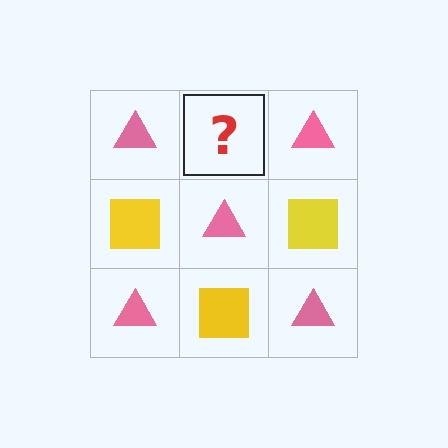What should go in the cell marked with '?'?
The missing cell should contain a yellow square.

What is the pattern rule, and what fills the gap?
The rule is that it alternates pink triangle and yellow square in a checkerboard pattern. The gap should be filled with a yellow square.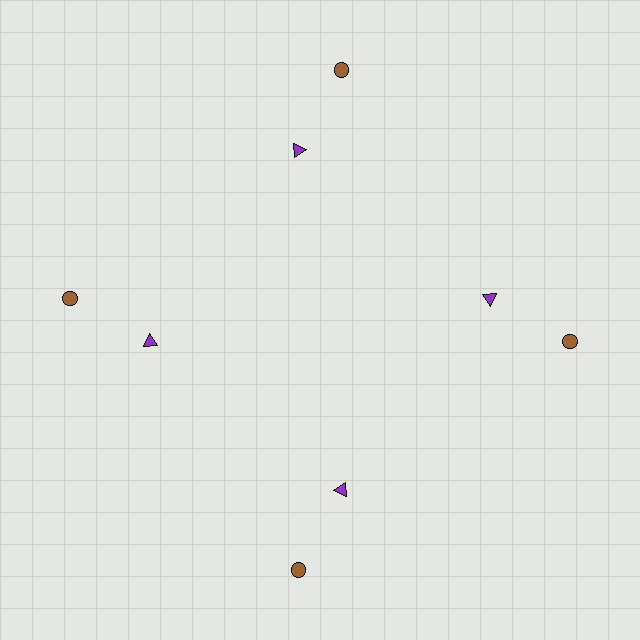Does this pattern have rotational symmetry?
Yes, this pattern has 4-fold rotational symmetry. It looks the same after rotating 90 degrees around the center.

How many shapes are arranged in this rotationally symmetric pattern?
There are 8 shapes, arranged in 4 groups of 2.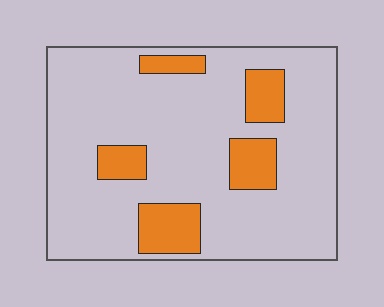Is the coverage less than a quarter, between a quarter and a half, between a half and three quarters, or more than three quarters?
Less than a quarter.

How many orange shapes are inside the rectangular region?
5.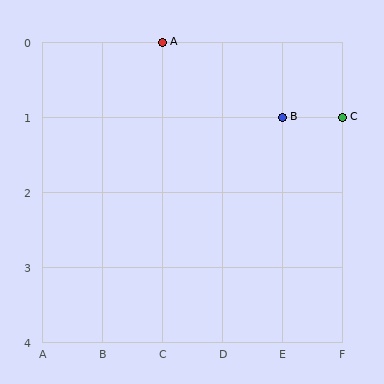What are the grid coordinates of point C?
Point C is at grid coordinates (F, 1).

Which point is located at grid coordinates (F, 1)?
Point C is at (F, 1).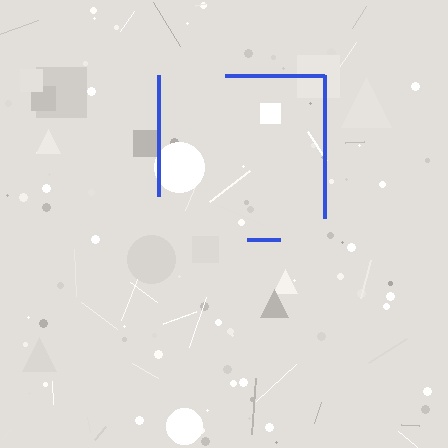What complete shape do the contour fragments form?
The contour fragments form a square.